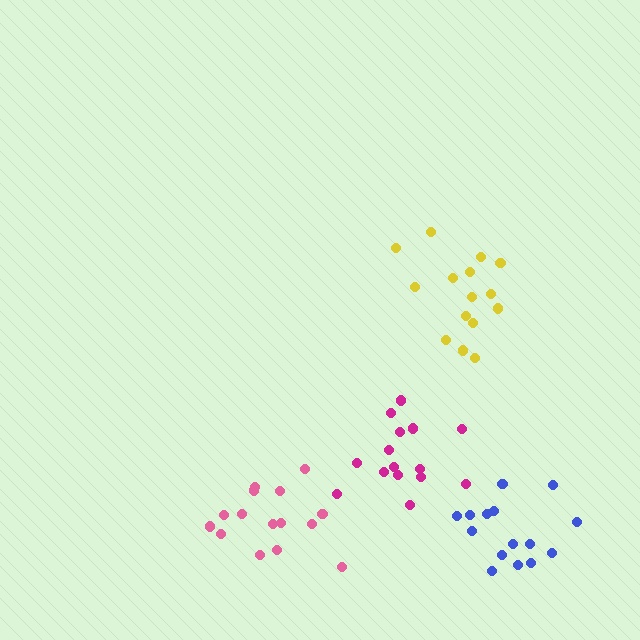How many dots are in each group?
Group 1: 15 dots, Group 2: 15 dots, Group 3: 15 dots, Group 4: 15 dots (60 total).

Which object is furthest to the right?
The blue cluster is rightmost.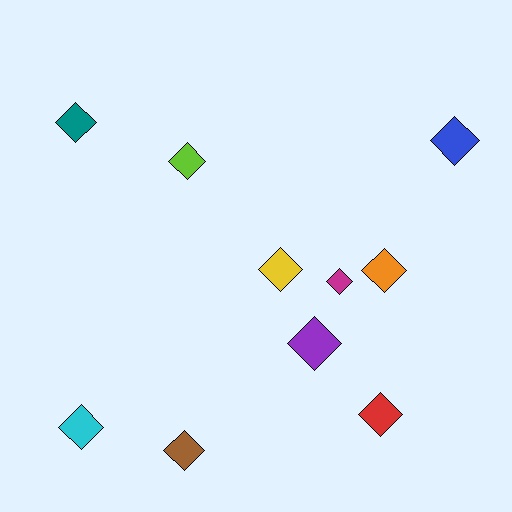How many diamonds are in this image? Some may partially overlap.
There are 10 diamonds.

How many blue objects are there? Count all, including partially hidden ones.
There is 1 blue object.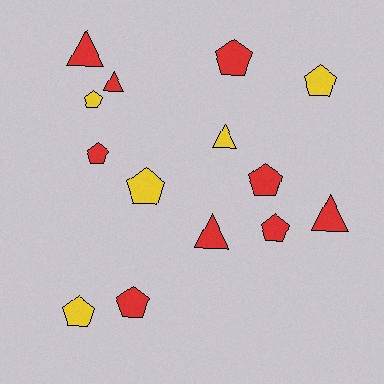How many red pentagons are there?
There are 5 red pentagons.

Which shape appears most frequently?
Pentagon, with 9 objects.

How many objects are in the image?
There are 14 objects.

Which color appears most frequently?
Red, with 9 objects.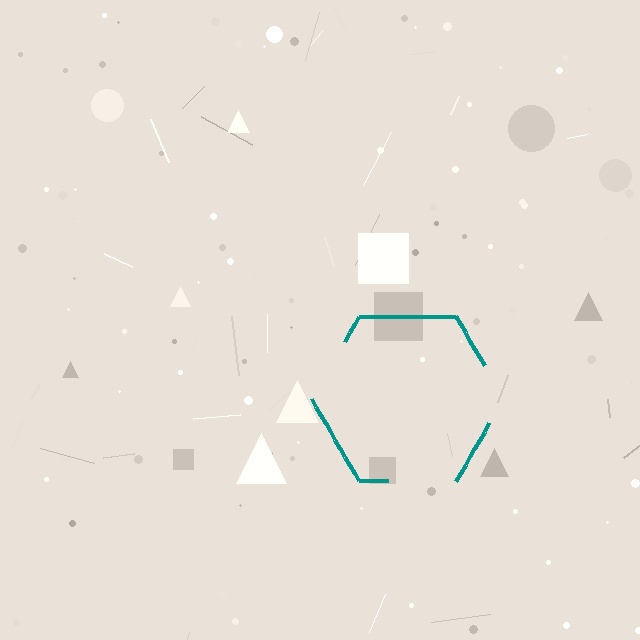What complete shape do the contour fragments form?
The contour fragments form a hexagon.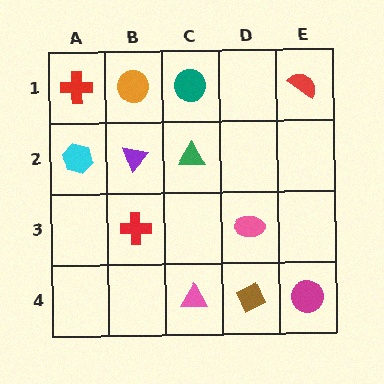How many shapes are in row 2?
3 shapes.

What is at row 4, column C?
A pink triangle.